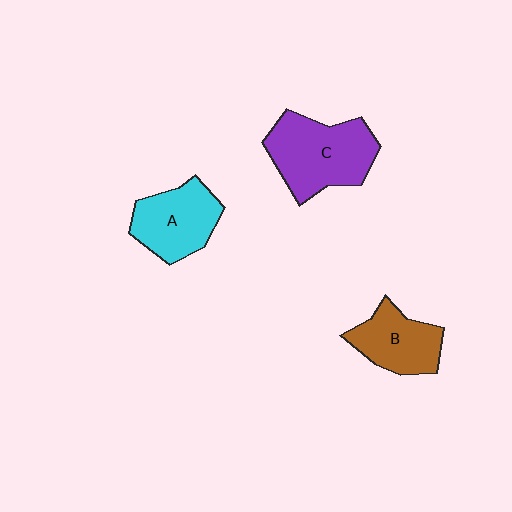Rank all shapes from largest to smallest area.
From largest to smallest: C (purple), A (cyan), B (brown).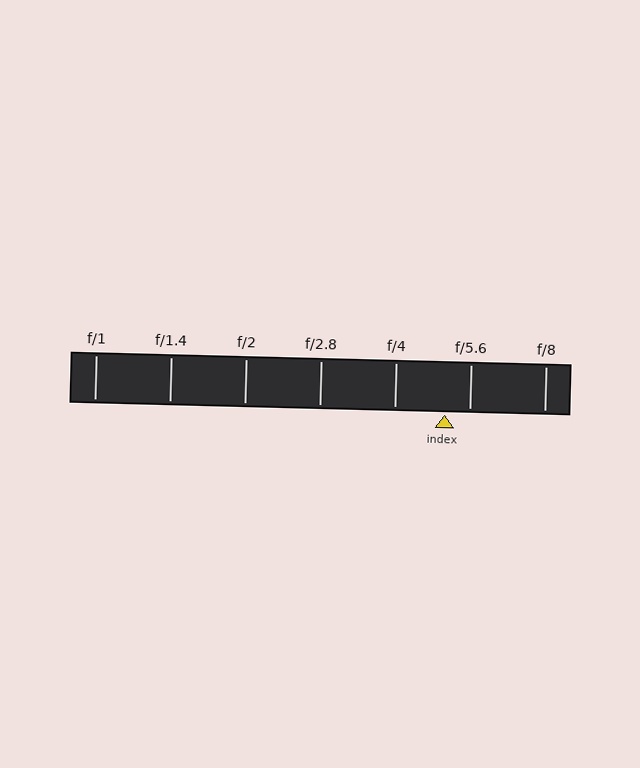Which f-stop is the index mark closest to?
The index mark is closest to f/5.6.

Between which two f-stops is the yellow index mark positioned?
The index mark is between f/4 and f/5.6.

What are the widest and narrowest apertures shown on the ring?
The widest aperture shown is f/1 and the narrowest is f/8.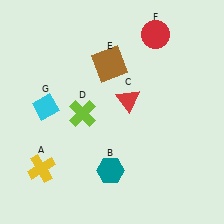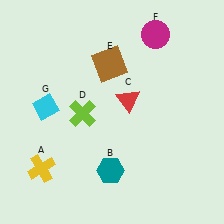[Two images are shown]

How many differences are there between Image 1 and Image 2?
There is 1 difference between the two images.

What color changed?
The circle (F) changed from red in Image 1 to magenta in Image 2.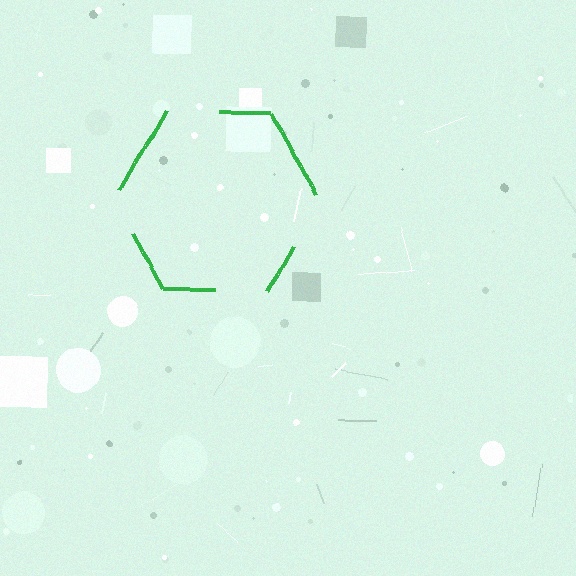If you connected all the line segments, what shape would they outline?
They would outline a hexagon.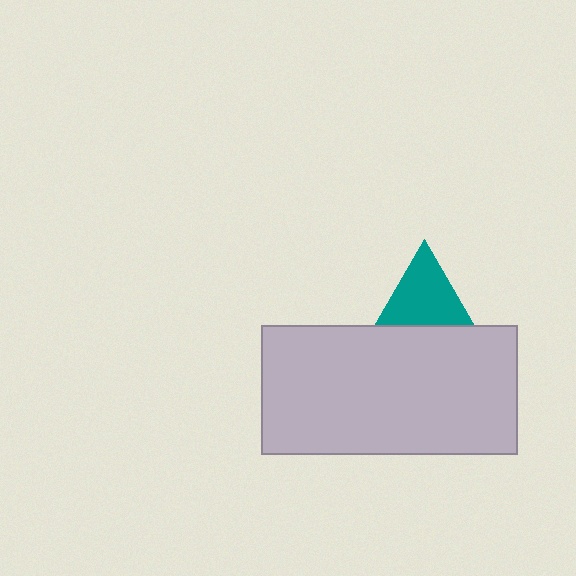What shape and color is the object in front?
The object in front is a light gray rectangle.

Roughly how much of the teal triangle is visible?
About half of it is visible (roughly 57%).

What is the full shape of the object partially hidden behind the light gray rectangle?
The partially hidden object is a teal triangle.